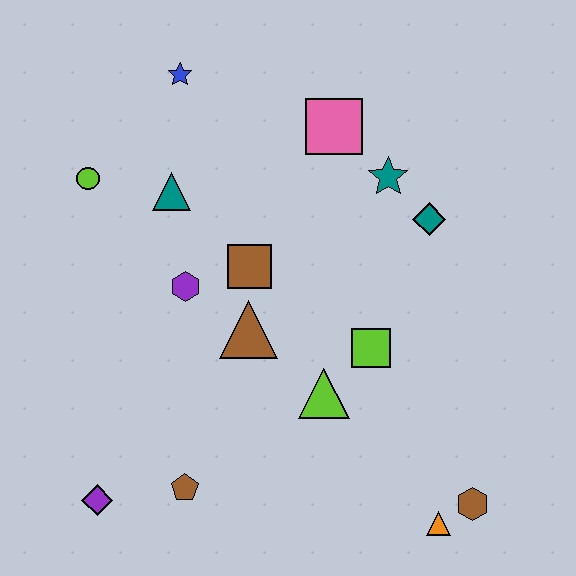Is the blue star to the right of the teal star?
No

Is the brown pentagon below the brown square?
Yes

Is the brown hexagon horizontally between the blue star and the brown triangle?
No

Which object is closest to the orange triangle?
The brown hexagon is closest to the orange triangle.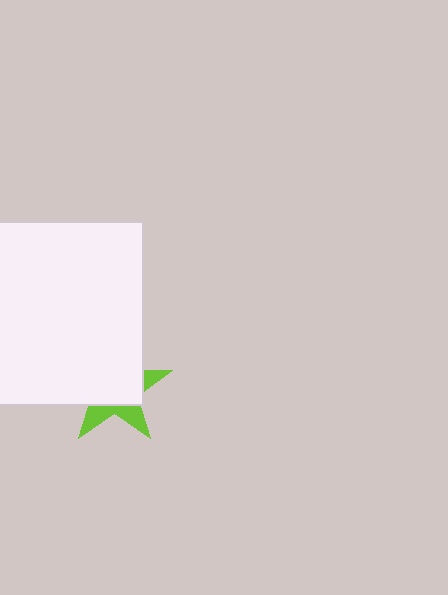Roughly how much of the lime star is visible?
A small part of it is visible (roughly 34%).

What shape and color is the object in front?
The object in front is a white rectangle.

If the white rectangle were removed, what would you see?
You would see the complete lime star.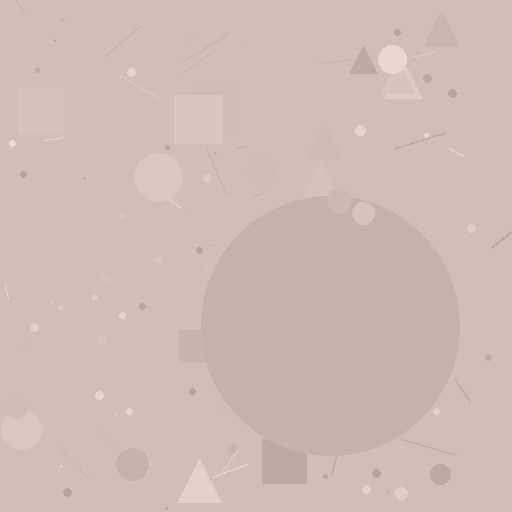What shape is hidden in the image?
A circle is hidden in the image.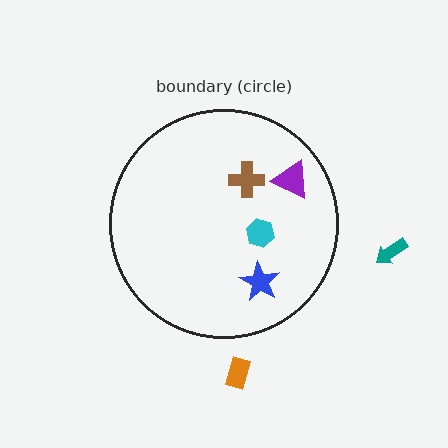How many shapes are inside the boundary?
4 inside, 2 outside.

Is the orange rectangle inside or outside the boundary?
Outside.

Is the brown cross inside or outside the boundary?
Inside.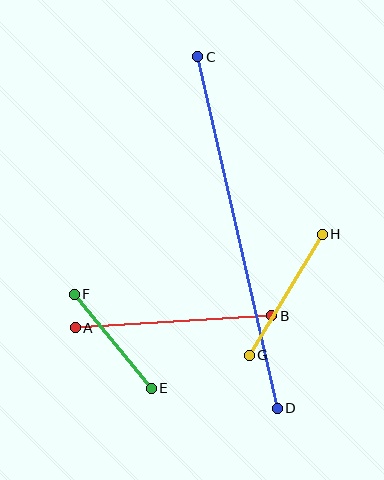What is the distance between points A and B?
The distance is approximately 197 pixels.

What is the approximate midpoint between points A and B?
The midpoint is at approximately (174, 322) pixels.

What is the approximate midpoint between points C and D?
The midpoint is at approximately (238, 232) pixels.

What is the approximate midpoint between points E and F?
The midpoint is at approximately (113, 341) pixels.